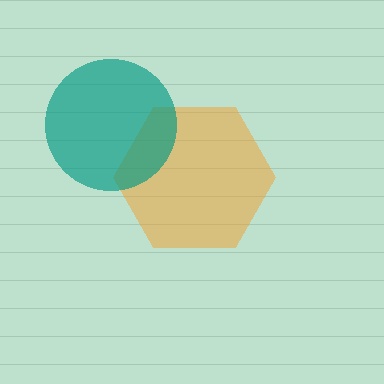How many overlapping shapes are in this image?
There are 2 overlapping shapes in the image.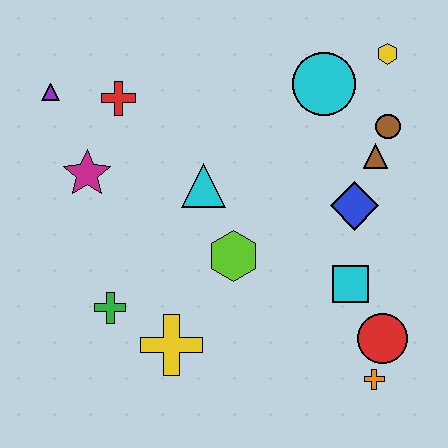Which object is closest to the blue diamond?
The brown triangle is closest to the blue diamond.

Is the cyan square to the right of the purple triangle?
Yes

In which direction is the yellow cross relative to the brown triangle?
The yellow cross is to the left of the brown triangle.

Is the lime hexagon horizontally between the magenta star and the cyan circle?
Yes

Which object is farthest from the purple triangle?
The orange cross is farthest from the purple triangle.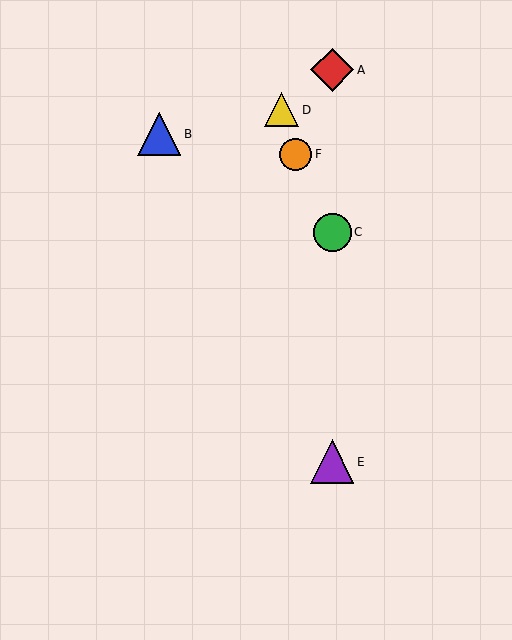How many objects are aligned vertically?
3 objects (A, C, E) are aligned vertically.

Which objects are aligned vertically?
Objects A, C, E are aligned vertically.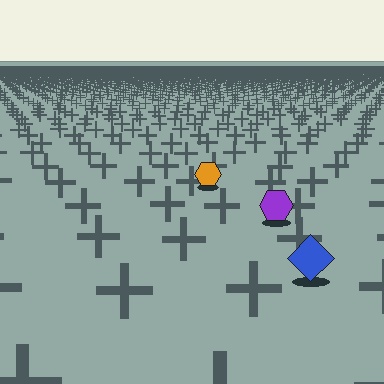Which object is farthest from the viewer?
The orange hexagon is farthest from the viewer. It appears smaller and the ground texture around it is denser.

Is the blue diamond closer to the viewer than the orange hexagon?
Yes. The blue diamond is closer — you can tell from the texture gradient: the ground texture is coarser near it.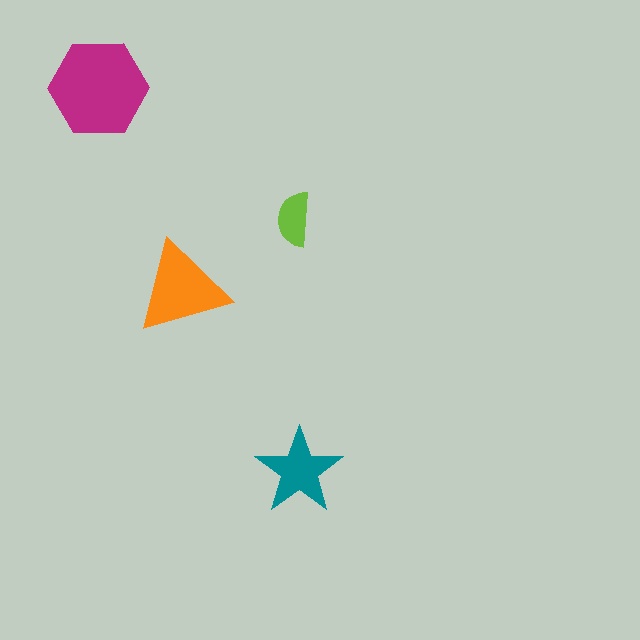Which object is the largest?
The magenta hexagon.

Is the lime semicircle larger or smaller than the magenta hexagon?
Smaller.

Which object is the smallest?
The lime semicircle.